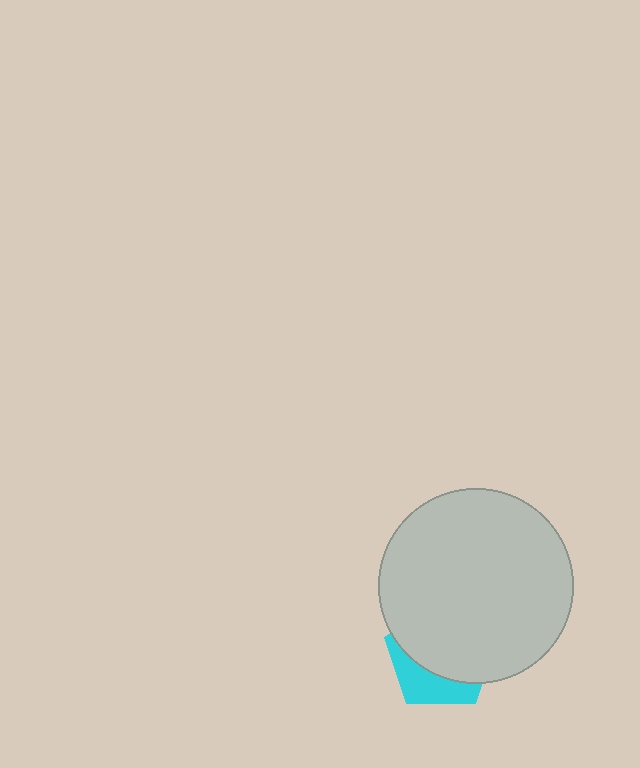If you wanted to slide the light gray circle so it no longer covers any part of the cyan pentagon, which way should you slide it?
Slide it up — that is the most direct way to separate the two shapes.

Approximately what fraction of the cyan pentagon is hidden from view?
Roughly 68% of the cyan pentagon is hidden behind the light gray circle.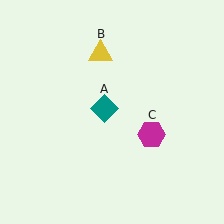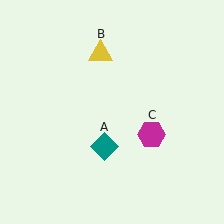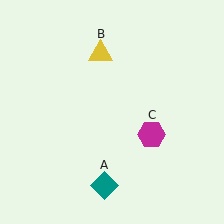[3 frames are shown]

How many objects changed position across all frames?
1 object changed position: teal diamond (object A).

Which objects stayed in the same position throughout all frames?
Yellow triangle (object B) and magenta hexagon (object C) remained stationary.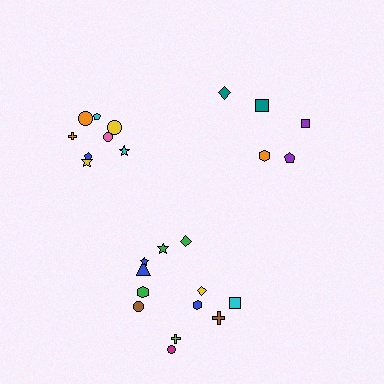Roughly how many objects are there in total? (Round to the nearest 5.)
Roughly 25 objects in total.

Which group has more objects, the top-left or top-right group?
The top-left group.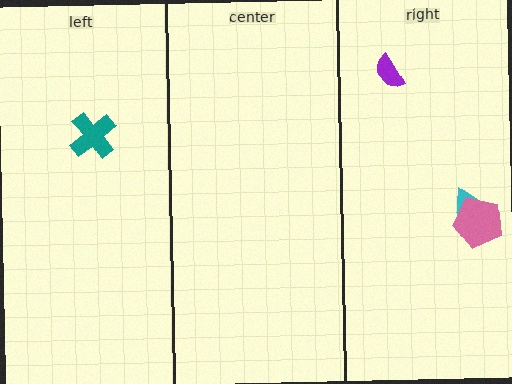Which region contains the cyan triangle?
The right region.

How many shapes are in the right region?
3.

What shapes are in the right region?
The cyan triangle, the pink pentagon, the purple semicircle.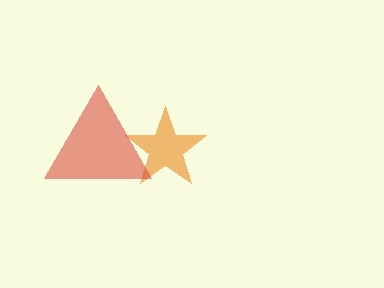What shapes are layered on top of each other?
The layered shapes are: an orange star, a red triangle.